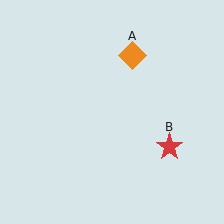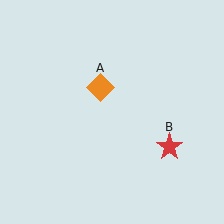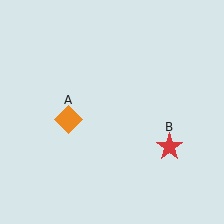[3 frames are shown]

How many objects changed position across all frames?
1 object changed position: orange diamond (object A).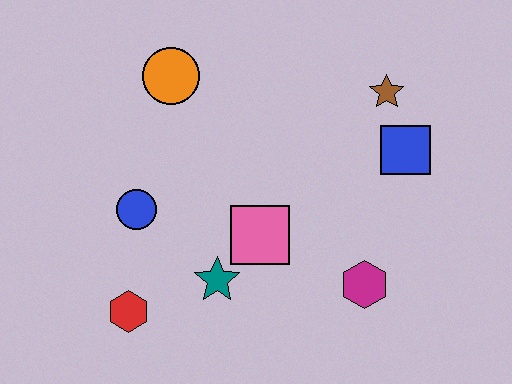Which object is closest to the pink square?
The teal star is closest to the pink square.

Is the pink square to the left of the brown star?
Yes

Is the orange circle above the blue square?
Yes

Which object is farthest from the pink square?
The brown star is farthest from the pink square.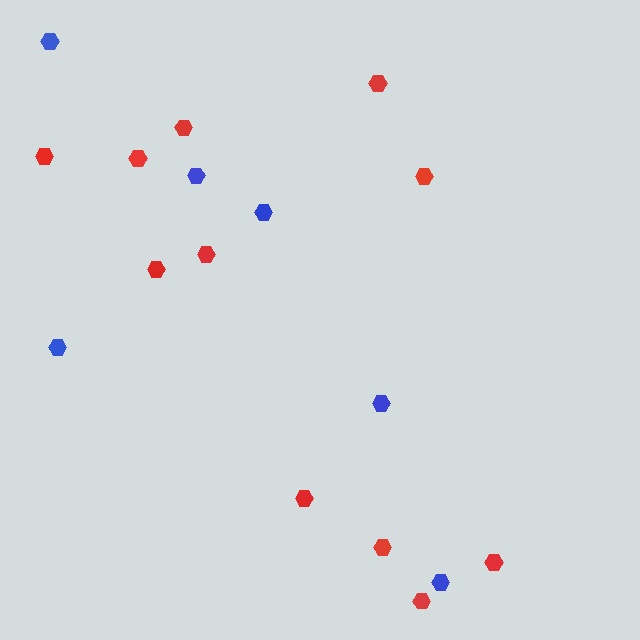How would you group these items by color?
There are 2 groups: one group of blue hexagons (6) and one group of red hexagons (11).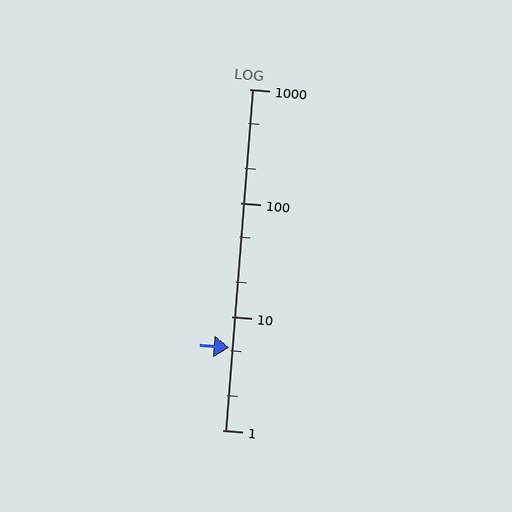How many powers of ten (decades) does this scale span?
The scale spans 3 decades, from 1 to 1000.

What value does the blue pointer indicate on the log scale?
The pointer indicates approximately 5.3.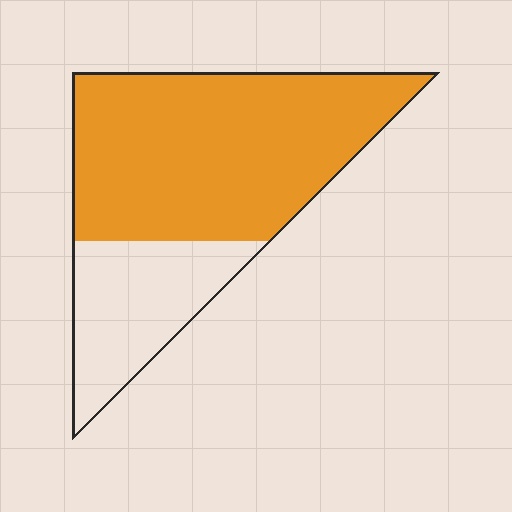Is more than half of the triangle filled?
Yes.